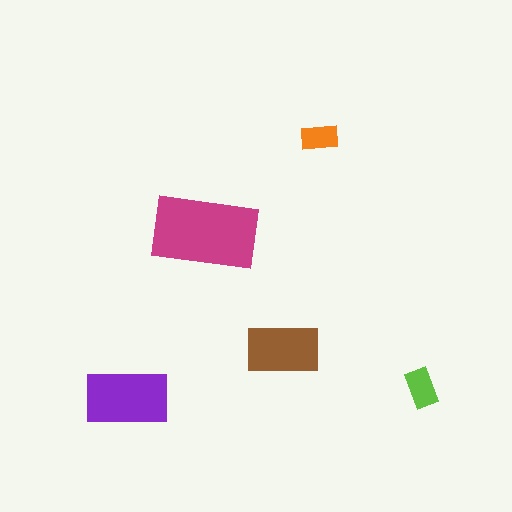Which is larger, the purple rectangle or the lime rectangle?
The purple one.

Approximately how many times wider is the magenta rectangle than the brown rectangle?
About 1.5 times wider.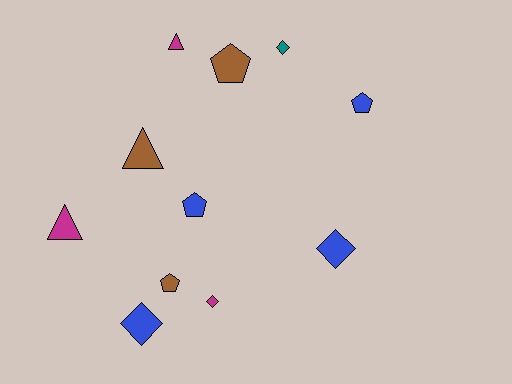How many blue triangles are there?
There are no blue triangles.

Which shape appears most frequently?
Pentagon, with 4 objects.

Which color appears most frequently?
Blue, with 4 objects.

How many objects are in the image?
There are 11 objects.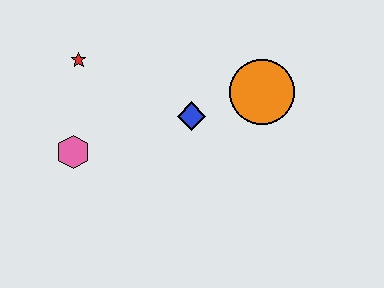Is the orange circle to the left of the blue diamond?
No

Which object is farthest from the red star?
The orange circle is farthest from the red star.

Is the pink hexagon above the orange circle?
No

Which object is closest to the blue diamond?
The orange circle is closest to the blue diamond.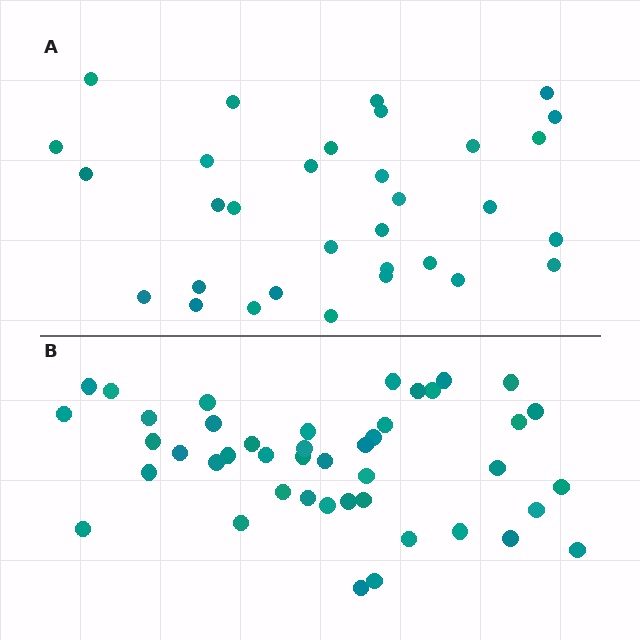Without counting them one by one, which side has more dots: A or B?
Region B (the bottom region) has more dots.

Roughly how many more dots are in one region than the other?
Region B has roughly 12 or so more dots than region A.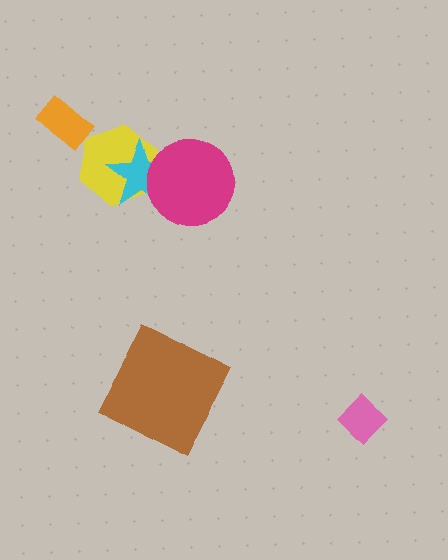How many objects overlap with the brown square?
0 objects overlap with the brown square.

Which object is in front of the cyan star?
The magenta circle is in front of the cyan star.